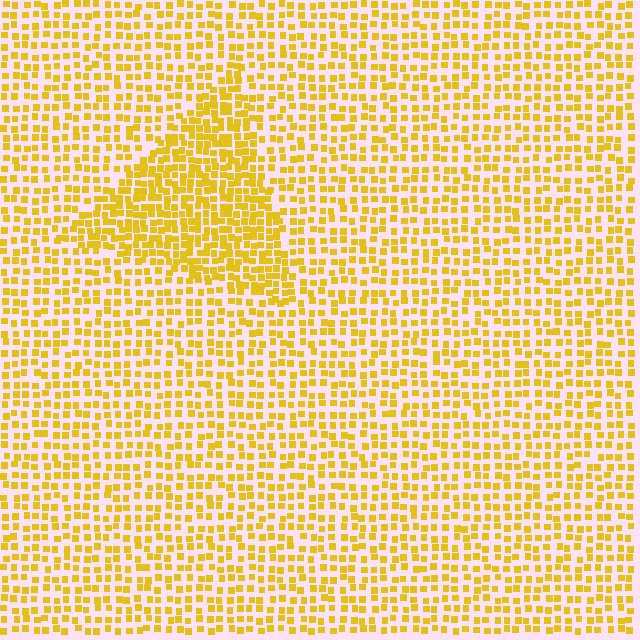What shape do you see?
I see a triangle.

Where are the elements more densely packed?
The elements are more densely packed inside the triangle boundary.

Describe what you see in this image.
The image contains small yellow elements arranged at two different densities. A triangle-shaped region is visible where the elements are more densely packed than the surrounding area.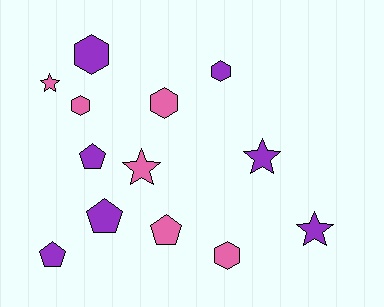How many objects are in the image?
There are 13 objects.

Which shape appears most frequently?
Hexagon, with 5 objects.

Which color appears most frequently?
Purple, with 7 objects.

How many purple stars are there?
There are 2 purple stars.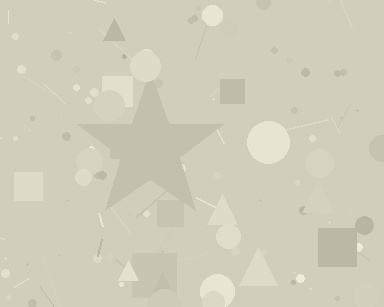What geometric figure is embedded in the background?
A star is embedded in the background.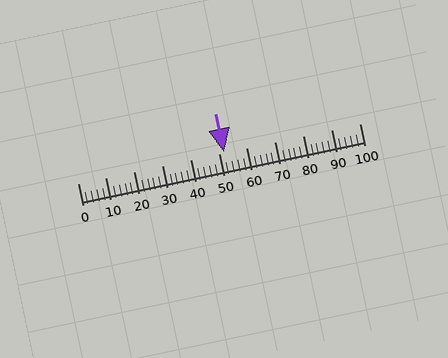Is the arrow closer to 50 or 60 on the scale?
The arrow is closer to 50.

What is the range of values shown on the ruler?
The ruler shows values from 0 to 100.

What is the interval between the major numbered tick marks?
The major tick marks are spaced 10 units apart.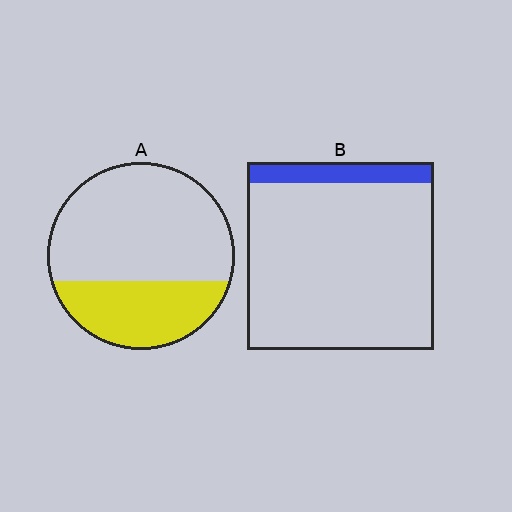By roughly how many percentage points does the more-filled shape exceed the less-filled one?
By roughly 20 percentage points (A over B).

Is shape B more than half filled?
No.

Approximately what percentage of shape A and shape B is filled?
A is approximately 35% and B is approximately 10%.